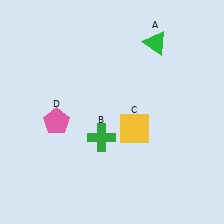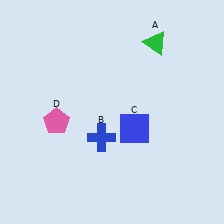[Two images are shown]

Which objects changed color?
B changed from green to blue. C changed from yellow to blue.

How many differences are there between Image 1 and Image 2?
There are 2 differences between the two images.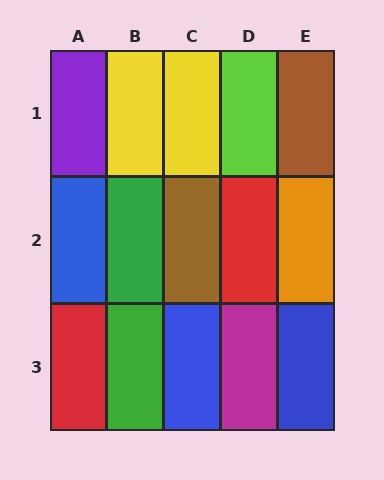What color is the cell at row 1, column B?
Yellow.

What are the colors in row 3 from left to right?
Red, green, blue, magenta, blue.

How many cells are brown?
2 cells are brown.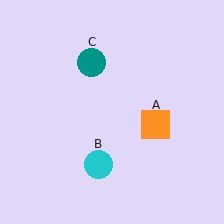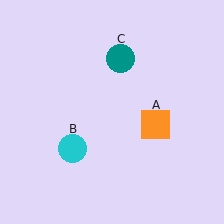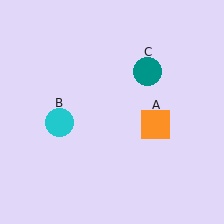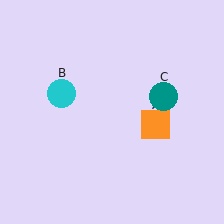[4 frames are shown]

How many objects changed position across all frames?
2 objects changed position: cyan circle (object B), teal circle (object C).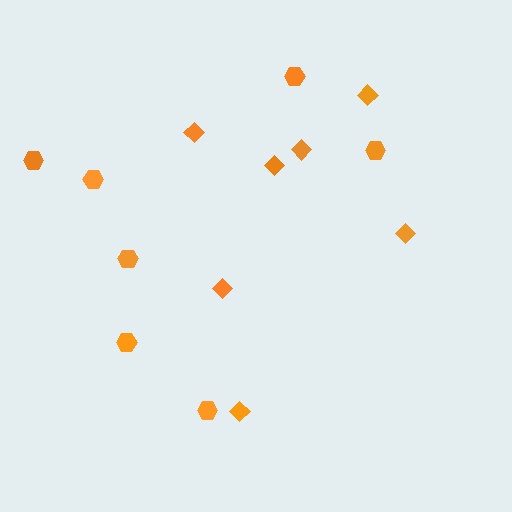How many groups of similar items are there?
There are 2 groups: one group of hexagons (7) and one group of diamonds (7).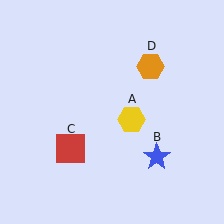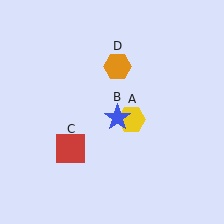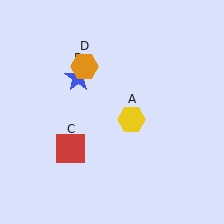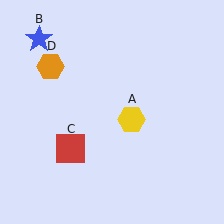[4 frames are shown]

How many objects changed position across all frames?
2 objects changed position: blue star (object B), orange hexagon (object D).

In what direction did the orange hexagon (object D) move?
The orange hexagon (object D) moved left.